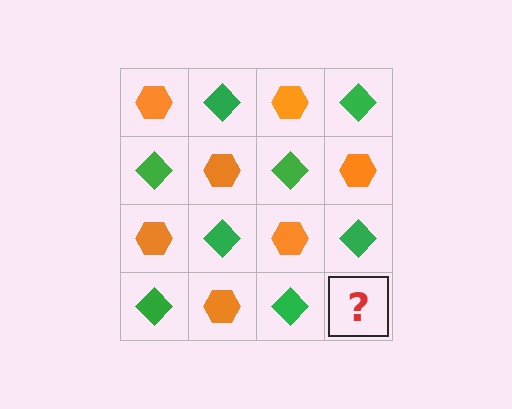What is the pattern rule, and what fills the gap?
The rule is that it alternates orange hexagon and green diamond in a checkerboard pattern. The gap should be filled with an orange hexagon.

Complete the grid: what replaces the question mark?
The question mark should be replaced with an orange hexagon.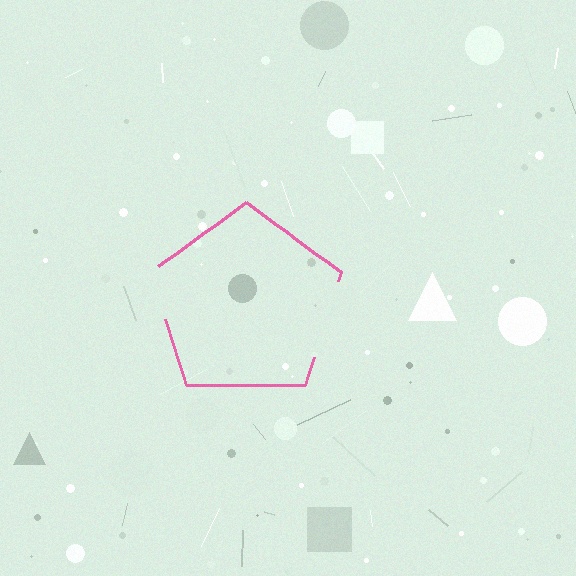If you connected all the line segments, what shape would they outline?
They would outline a pentagon.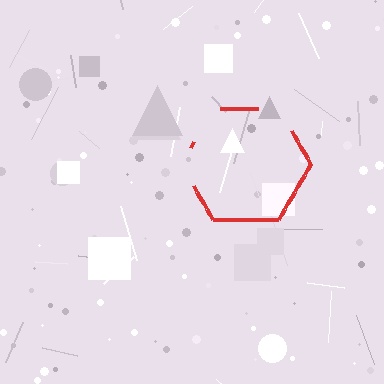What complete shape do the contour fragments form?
The contour fragments form a hexagon.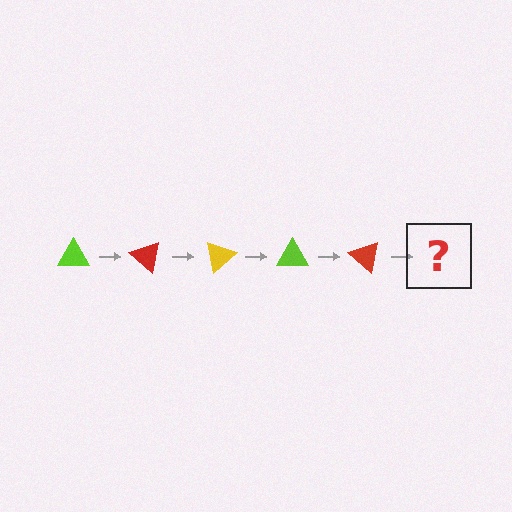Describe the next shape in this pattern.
It should be a yellow triangle, rotated 200 degrees from the start.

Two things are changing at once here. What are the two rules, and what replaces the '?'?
The two rules are that it rotates 40 degrees each step and the color cycles through lime, red, and yellow. The '?' should be a yellow triangle, rotated 200 degrees from the start.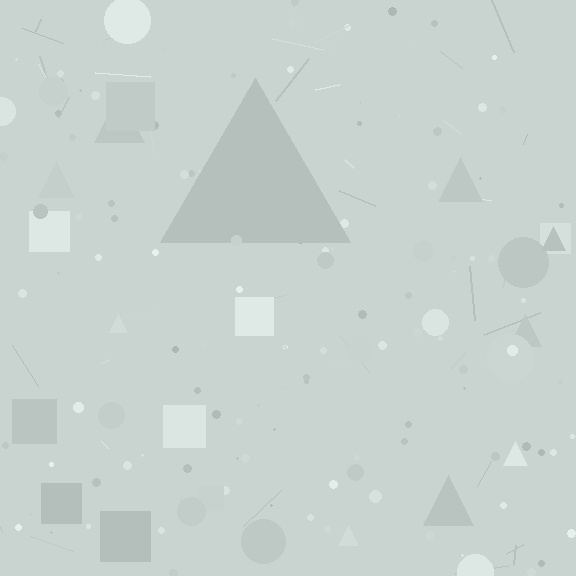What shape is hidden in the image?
A triangle is hidden in the image.